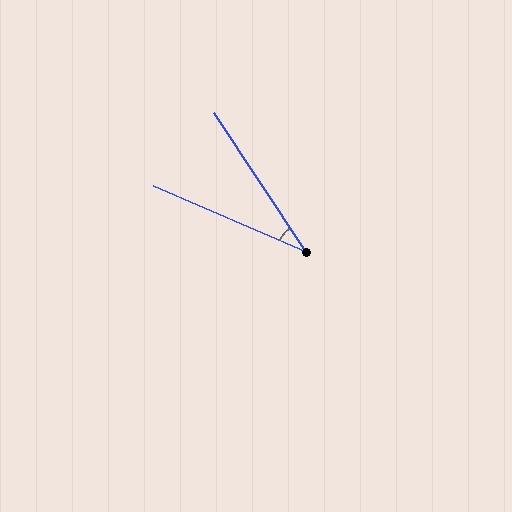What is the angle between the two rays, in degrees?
Approximately 33 degrees.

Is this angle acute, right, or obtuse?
It is acute.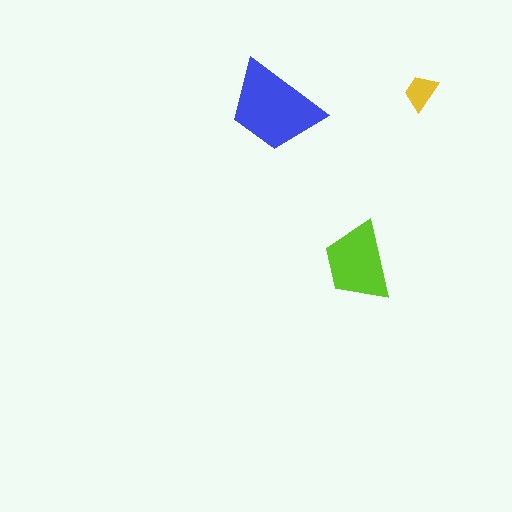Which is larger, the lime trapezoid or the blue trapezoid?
The blue one.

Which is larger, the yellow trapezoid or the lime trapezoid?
The lime one.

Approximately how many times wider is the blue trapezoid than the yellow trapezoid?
About 2.5 times wider.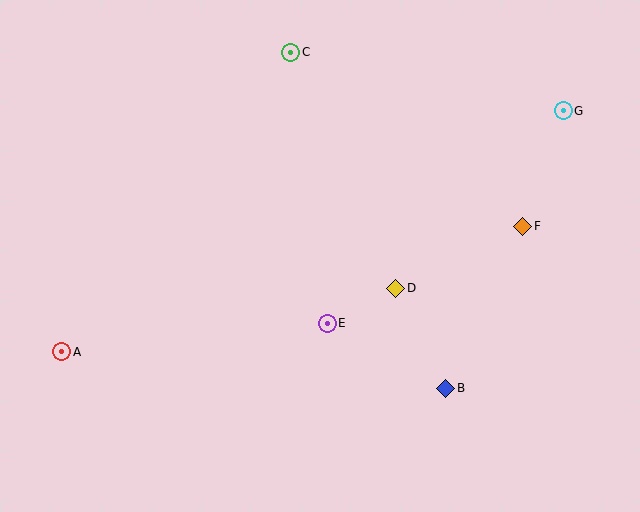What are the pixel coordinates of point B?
Point B is at (446, 388).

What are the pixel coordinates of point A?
Point A is at (62, 352).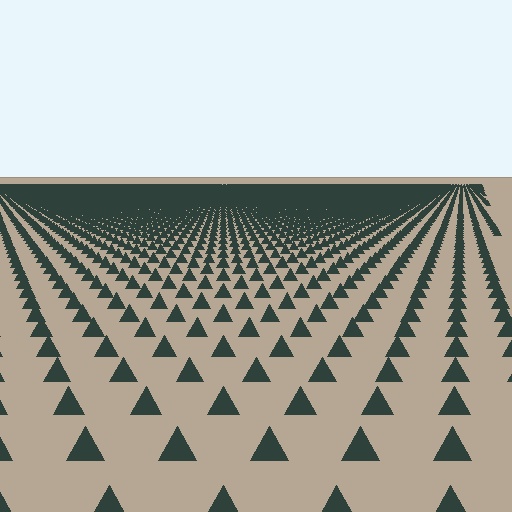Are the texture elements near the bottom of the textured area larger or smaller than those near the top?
Larger. Near the bottom, elements are closer to the viewer and appear at a bigger on-screen size.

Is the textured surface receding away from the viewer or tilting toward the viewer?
The surface is receding away from the viewer. Texture elements get smaller and denser toward the top.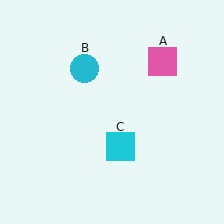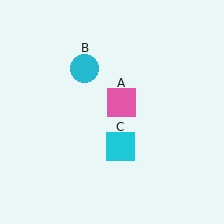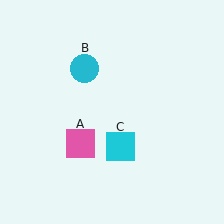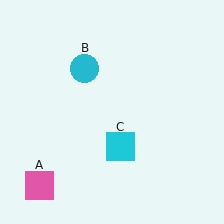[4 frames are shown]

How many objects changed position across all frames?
1 object changed position: pink square (object A).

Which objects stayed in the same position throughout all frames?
Cyan circle (object B) and cyan square (object C) remained stationary.